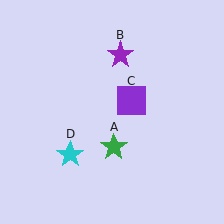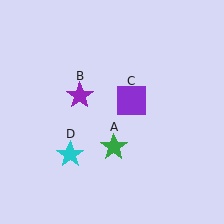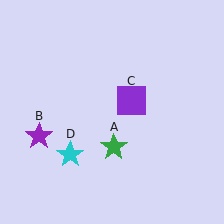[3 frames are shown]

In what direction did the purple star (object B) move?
The purple star (object B) moved down and to the left.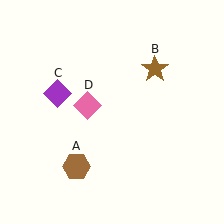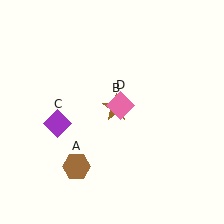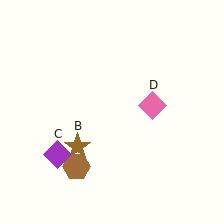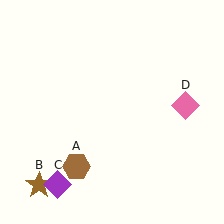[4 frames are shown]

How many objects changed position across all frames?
3 objects changed position: brown star (object B), purple diamond (object C), pink diamond (object D).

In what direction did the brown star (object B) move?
The brown star (object B) moved down and to the left.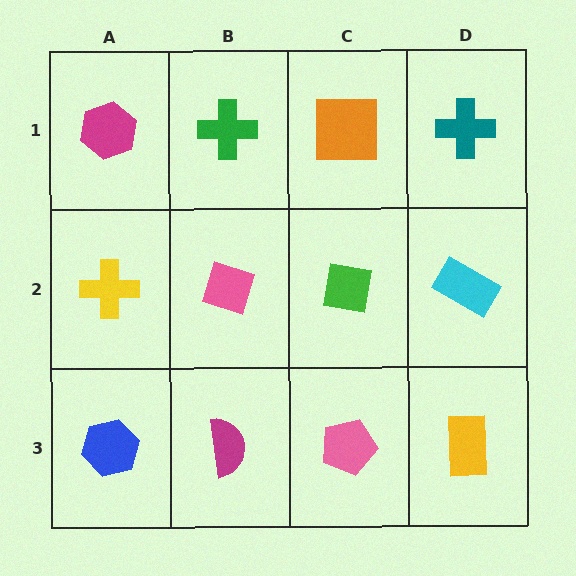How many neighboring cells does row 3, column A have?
2.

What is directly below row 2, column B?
A magenta semicircle.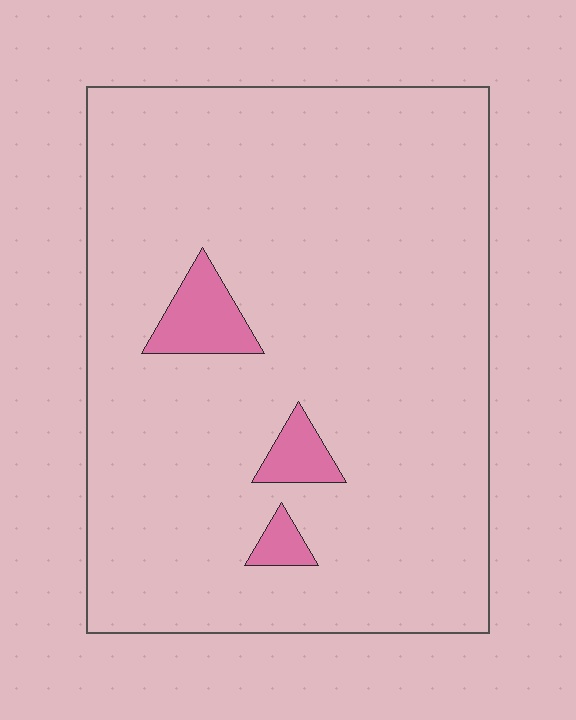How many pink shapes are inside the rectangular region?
3.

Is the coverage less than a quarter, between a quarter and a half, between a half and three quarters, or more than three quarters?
Less than a quarter.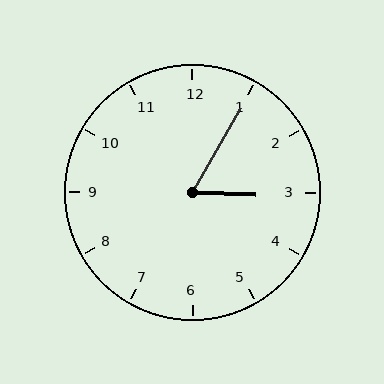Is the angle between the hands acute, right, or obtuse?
It is acute.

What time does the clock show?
3:05.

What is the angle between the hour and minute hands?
Approximately 62 degrees.